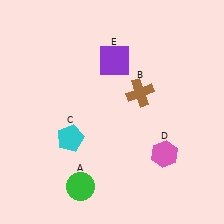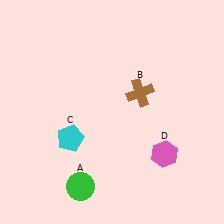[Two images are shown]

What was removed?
The purple square (E) was removed in Image 2.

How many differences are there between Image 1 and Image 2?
There is 1 difference between the two images.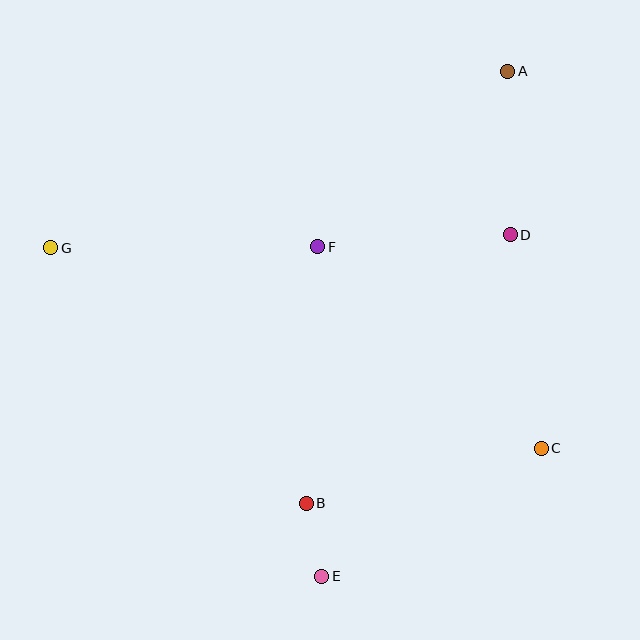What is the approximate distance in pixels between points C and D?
The distance between C and D is approximately 216 pixels.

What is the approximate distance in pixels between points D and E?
The distance between D and E is approximately 390 pixels.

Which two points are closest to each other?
Points B and E are closest to each other.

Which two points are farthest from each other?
Points A and E are farthest from each other.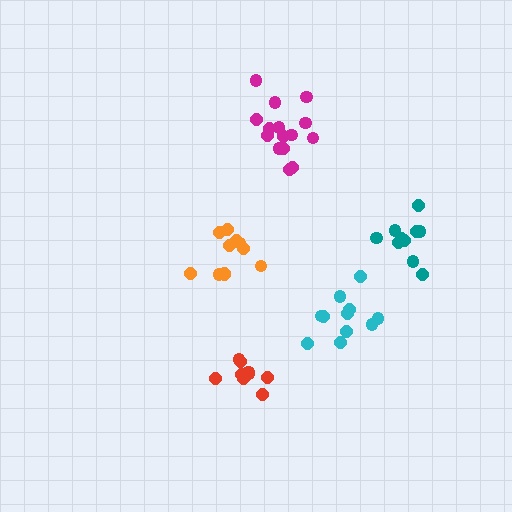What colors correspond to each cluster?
The clusters are colored: magenta, teal, cyan, red, orange.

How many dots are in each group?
Group 1: 15 dots, Group 2: 10 dots, Group 3: 11 dots, Group 4: 9 dots, Group 5: 11 dots (56 total).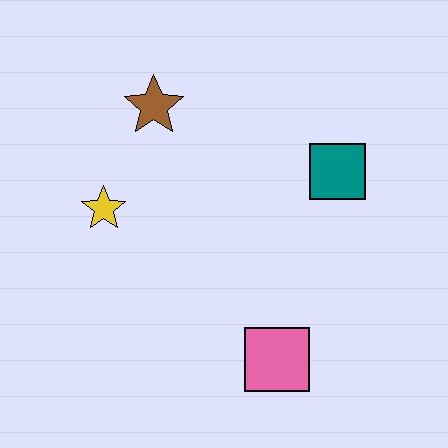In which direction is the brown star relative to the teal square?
The brown star is to the left of the teal square.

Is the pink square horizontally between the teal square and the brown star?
Yes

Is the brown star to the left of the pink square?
Yes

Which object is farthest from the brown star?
The pink square is farthest from the brown star.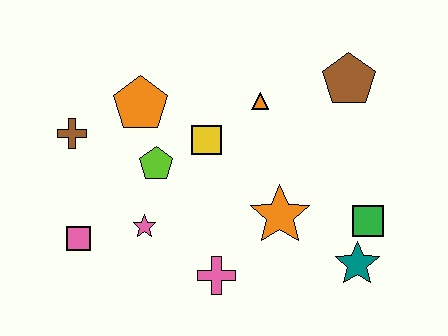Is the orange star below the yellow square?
Yes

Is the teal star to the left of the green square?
Yes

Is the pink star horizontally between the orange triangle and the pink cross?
No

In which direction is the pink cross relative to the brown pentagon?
The pink cross is below the brown pentagon.